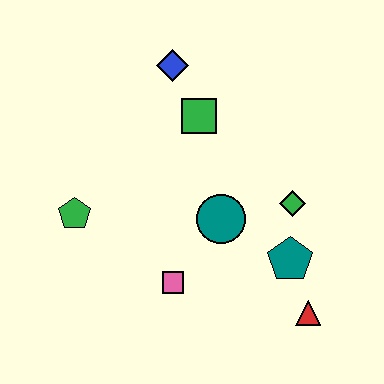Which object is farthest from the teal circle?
The blue diamond is farthest from the teal circle.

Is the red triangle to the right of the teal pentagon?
Yes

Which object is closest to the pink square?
The teal circle is closest to the pink square.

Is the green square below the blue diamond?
Yes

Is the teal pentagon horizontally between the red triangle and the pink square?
Yes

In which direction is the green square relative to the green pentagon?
The green square is to the right of the green pentagon.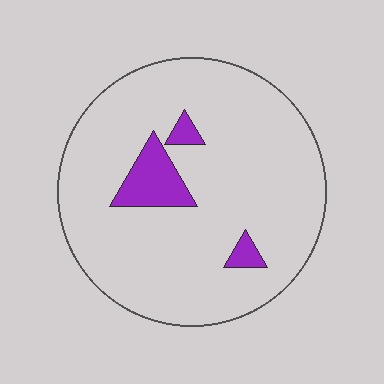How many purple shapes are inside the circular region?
3.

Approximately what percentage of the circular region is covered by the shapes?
Approximately 10%.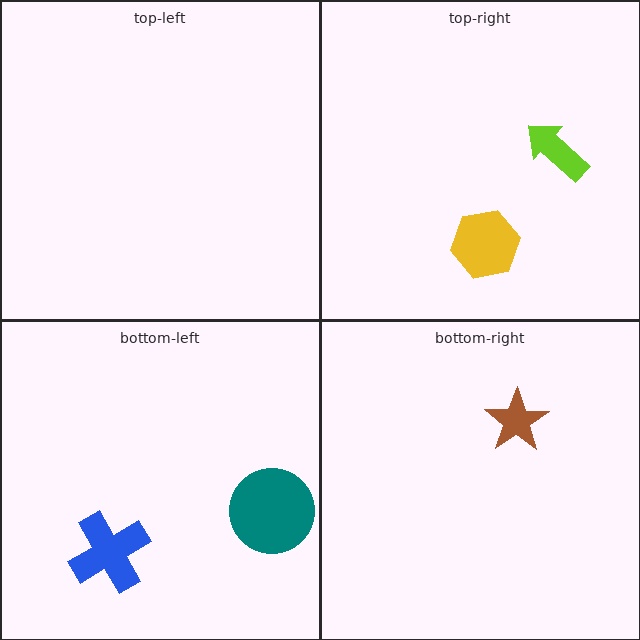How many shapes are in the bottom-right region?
1.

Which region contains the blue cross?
The bottom-left region.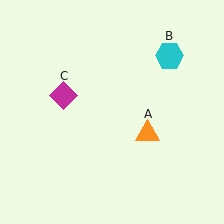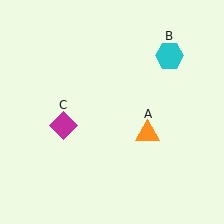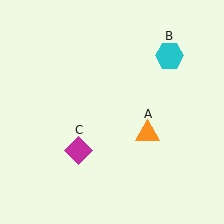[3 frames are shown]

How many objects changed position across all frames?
1 object changed position: magenta diamond (object C).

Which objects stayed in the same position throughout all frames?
Orange triangle (object A) and cyan hexagon (object B) remained stationary.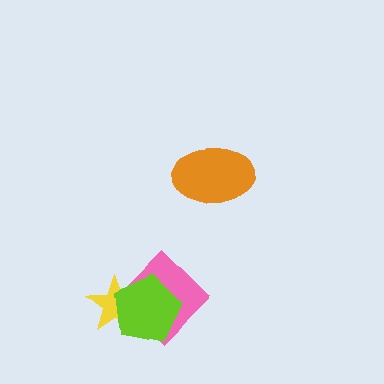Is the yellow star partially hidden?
Yes, it is partially covered by another shape.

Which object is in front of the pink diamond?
The lime pentagon is in front of the pink diamond.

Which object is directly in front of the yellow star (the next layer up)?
The pink diamond is directly in front of the yellow star.